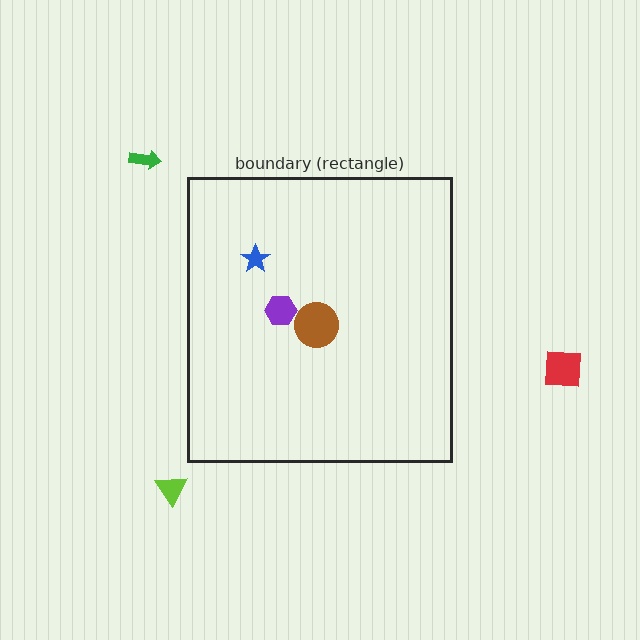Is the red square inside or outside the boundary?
Outside.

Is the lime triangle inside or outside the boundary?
Outside.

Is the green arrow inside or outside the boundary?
Outside.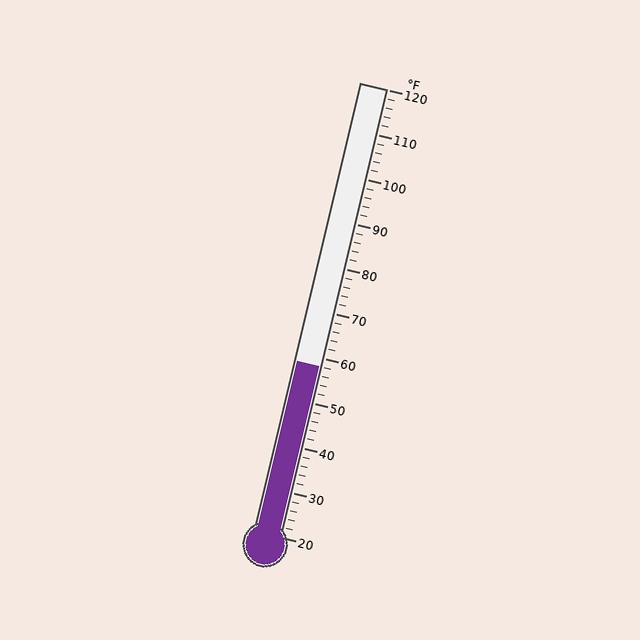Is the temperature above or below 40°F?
The temperature is above 40°F.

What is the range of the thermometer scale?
The thermometer scale ranges from 20°F to 120°F.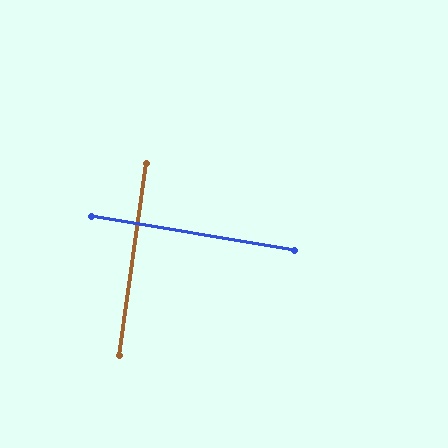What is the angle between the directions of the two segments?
Approximately 88 degrees.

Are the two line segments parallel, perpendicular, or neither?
Perpendicular — they meet at approximately 88°.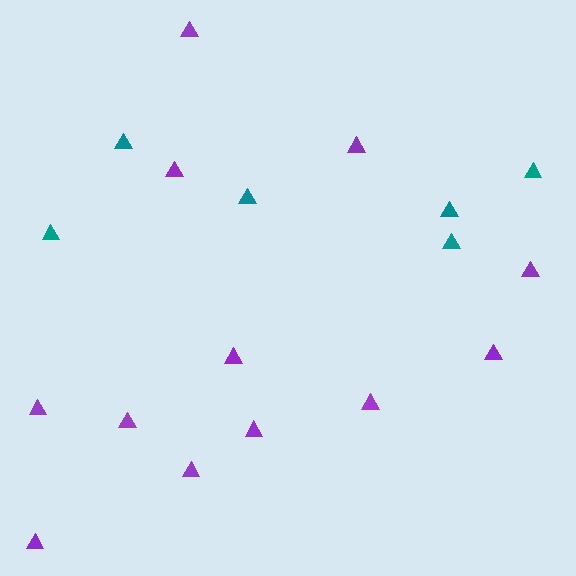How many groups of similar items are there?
There are 2 groups: one group of teal triangles (6) and one group of purple triangles (12).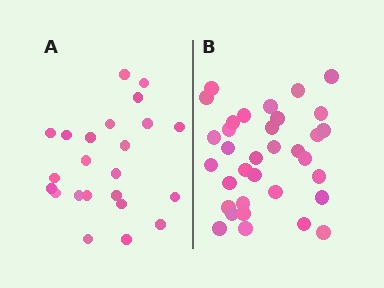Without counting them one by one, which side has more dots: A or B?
Region B (the right region) has more dots.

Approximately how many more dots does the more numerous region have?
Region B has roughly 12 or so more dots than region A.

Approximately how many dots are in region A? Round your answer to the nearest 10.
About 20 dots. (The exact count is 23, which rounds to 20.)